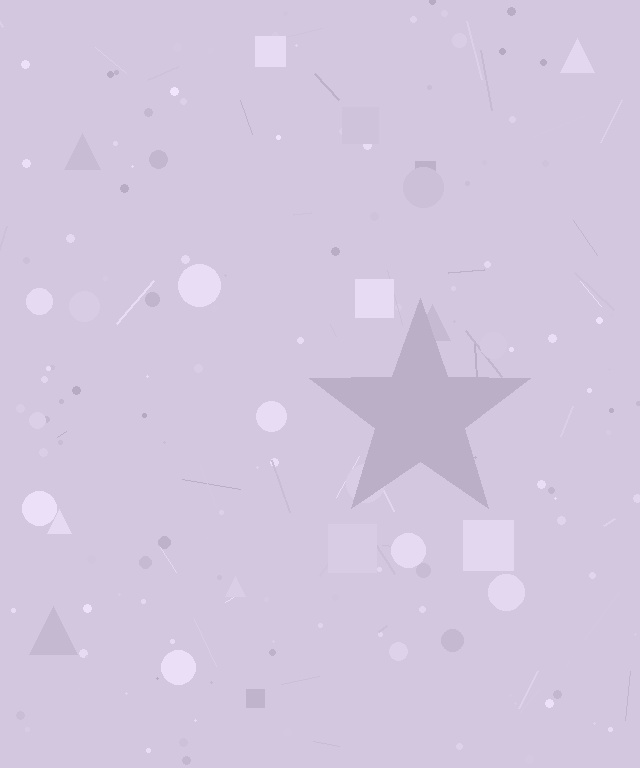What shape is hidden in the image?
A star is hidden in the image.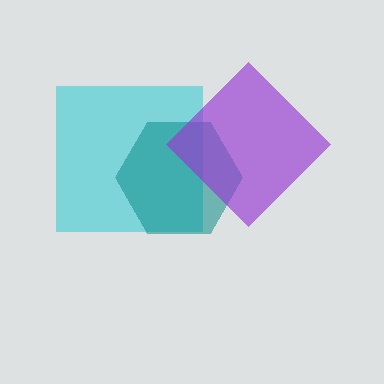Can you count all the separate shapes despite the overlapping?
Yes, there are 3 separate shapes.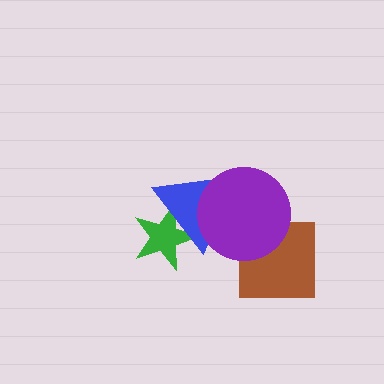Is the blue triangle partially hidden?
Yes, it is partially covered by another shape.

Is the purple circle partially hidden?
No, no other shape covers it.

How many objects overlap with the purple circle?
2 objects overlap with the purple circle.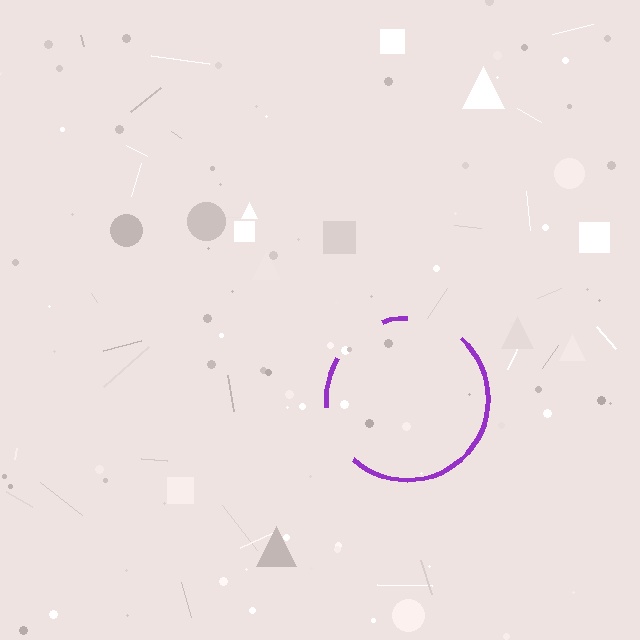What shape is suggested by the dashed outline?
The dashed outline suggests a circle.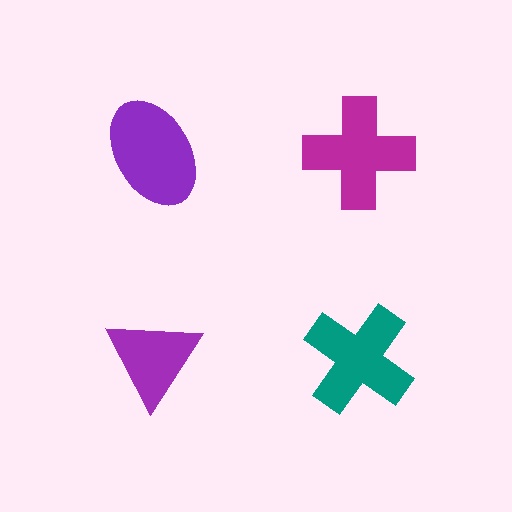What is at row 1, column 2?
A magenta cross.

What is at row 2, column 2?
A teal cross.